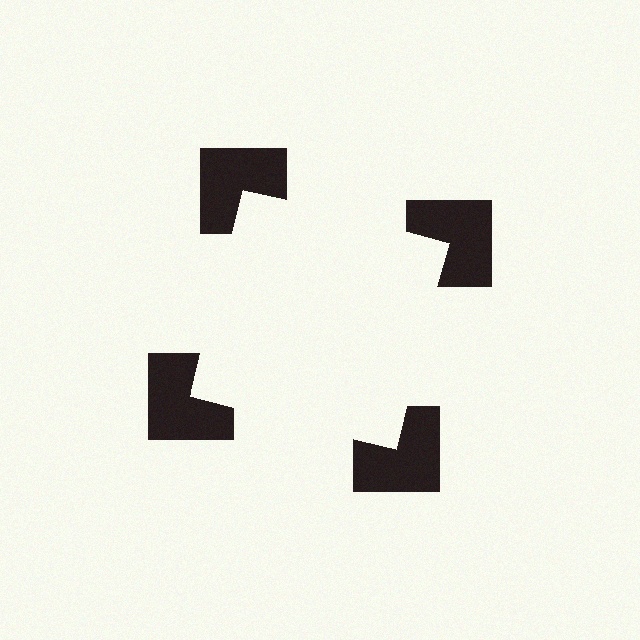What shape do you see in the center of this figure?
An illusory square — its edges are inferred from the aligned wedge cuts in the notched squares, not physically drawn.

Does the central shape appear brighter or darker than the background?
It typically appears slightly brighter than the background, even though no actual brightness change is drawn.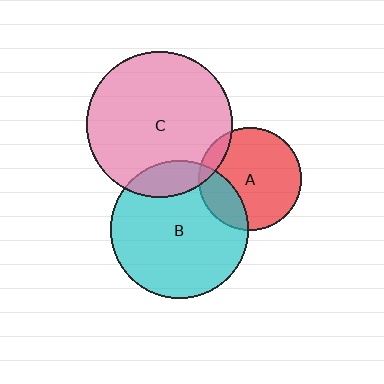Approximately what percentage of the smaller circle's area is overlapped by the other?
Approximately 10%.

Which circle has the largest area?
Circle C (pink).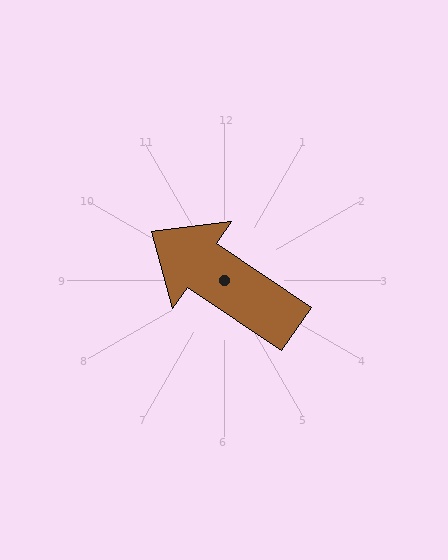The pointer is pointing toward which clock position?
Roughly 10 o'clock.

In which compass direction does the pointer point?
Northwest.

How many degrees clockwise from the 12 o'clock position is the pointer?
Approximately 304 degrees.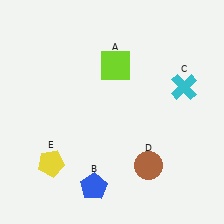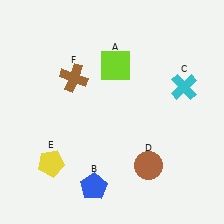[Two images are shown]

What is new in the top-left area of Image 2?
A brown cross (F) was added in the top-left area of Image 2.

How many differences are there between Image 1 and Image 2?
There is 1 difference between the two images.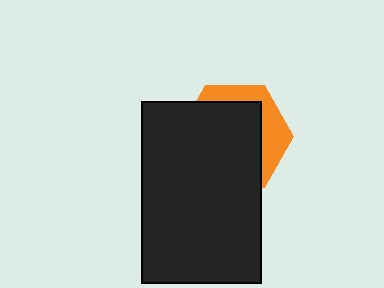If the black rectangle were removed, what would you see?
You would see the complete orange hexagon.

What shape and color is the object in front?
The object in front is a black rectangle.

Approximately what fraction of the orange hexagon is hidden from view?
Roughly 69% of the orange hexagon is hidden behind the black rectangle.